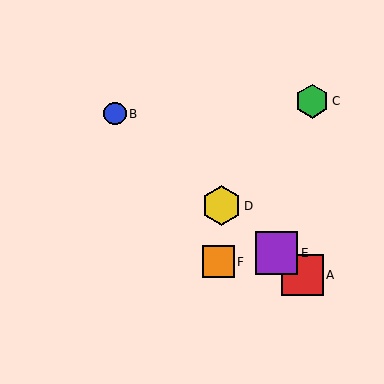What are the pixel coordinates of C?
Object C is at (312, 101).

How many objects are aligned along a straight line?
4 objects (A, B, D, E) are aligned along a straight line.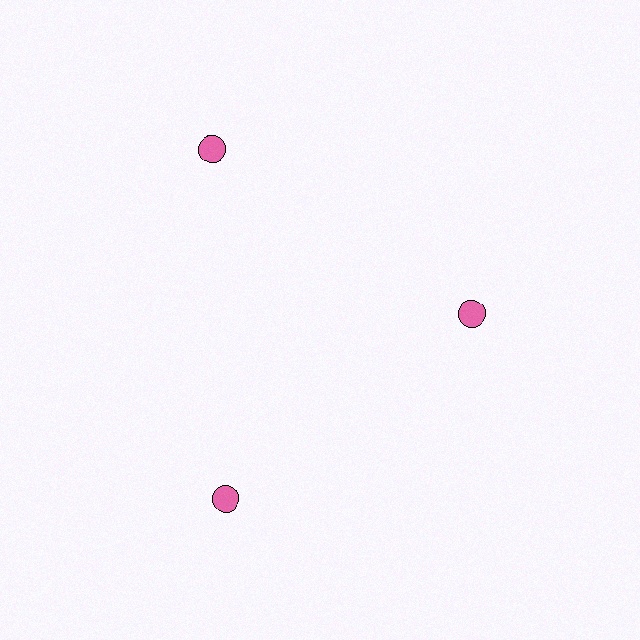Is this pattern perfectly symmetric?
No. The 3 pink circles are arranged in a ring, but one element near the 3 o'clock position is pulled inward toward the center, breaking the 3-fold rotational symmetry.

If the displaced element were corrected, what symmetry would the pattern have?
It would have 3-fold rotational symmetry — the pattern would map onto itself every 120 degrees.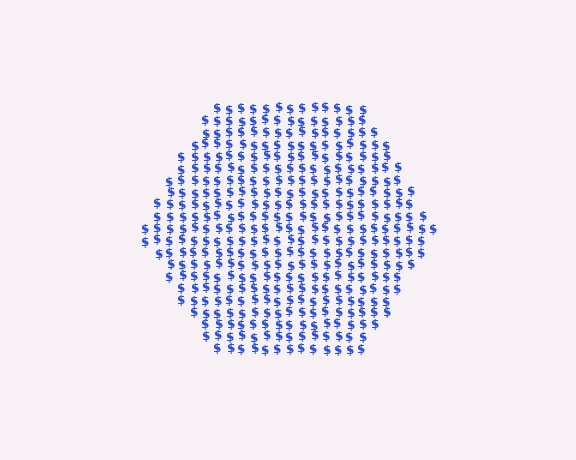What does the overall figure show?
The overall figure shows a hexagon.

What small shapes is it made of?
It is made of small dollar signs.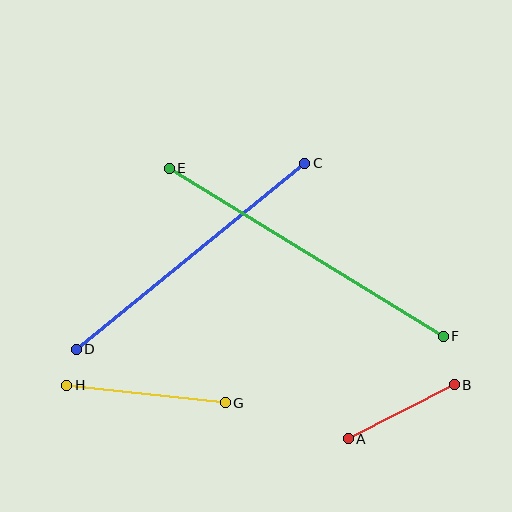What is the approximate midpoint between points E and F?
The midpoint is at approximately (306, 252) pixels.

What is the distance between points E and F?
The distance is approximately 322 pixels.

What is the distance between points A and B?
The distance is approximately 119 pixels.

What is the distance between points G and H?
The distance is approximately 160 pixels.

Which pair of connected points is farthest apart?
Points E and F are farthest apart.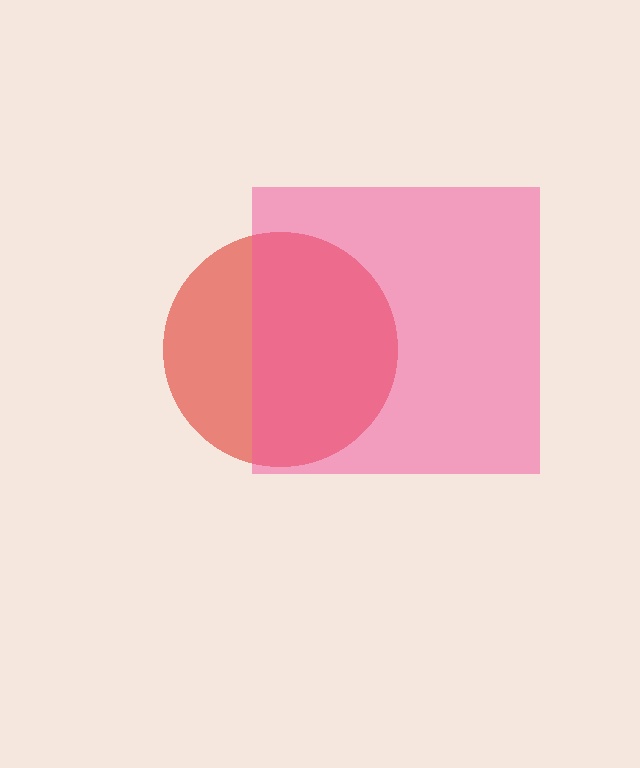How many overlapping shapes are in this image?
There are 2 overlapping shapes in the image.